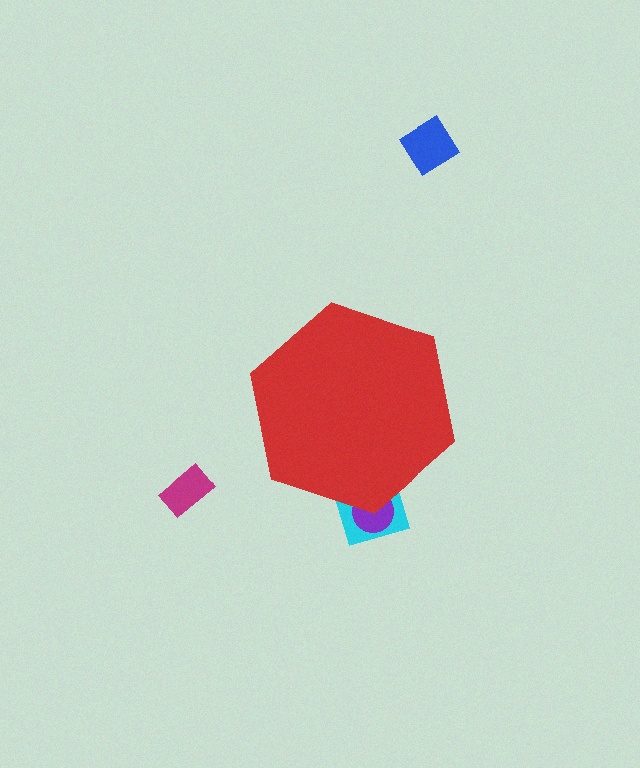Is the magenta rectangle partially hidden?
No, the magenta rectangle is fully visible.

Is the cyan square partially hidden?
Yes, the cyan square is partially hidden behind the red hexagon.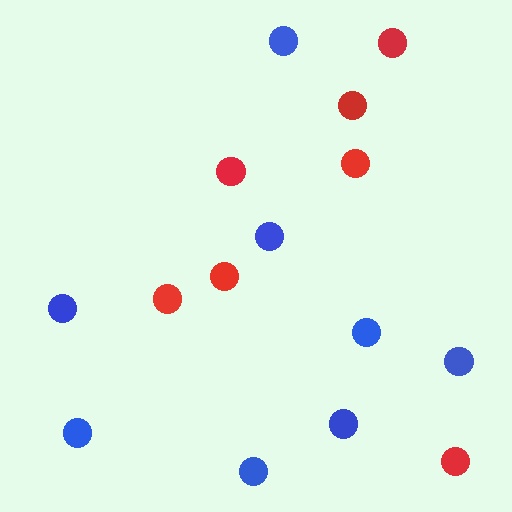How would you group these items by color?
There are 2 groups: one group of blue circles (8) and one group of red circles (7).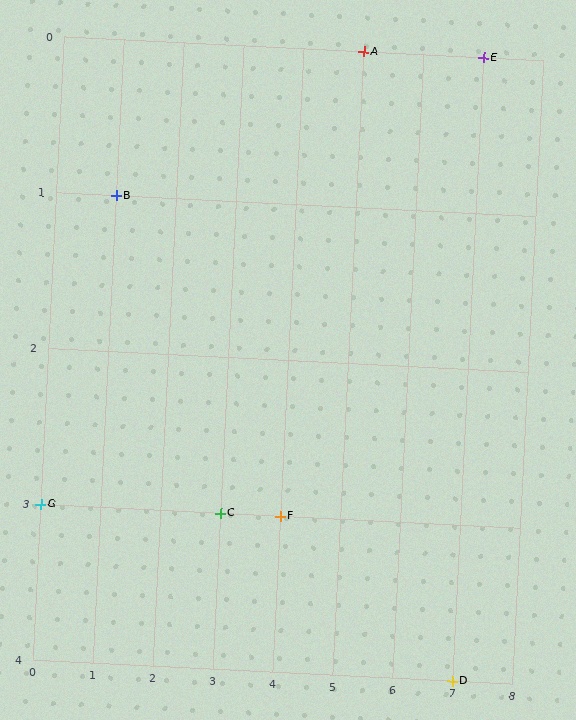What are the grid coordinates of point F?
Point F is at grid coordinates (4, 3).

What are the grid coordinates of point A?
Point A is at grid coordinates (5, 0).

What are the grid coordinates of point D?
Point D is at grid coordinates (7, 4).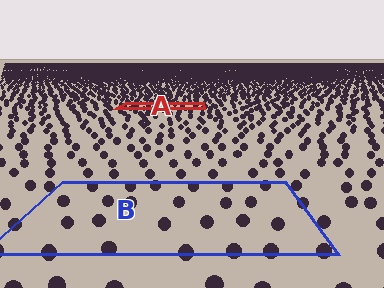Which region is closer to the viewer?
Region B is closer. The texture elements there are larger and more spread out.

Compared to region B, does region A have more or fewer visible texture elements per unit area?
Region A has more texture elements per unit area — they are packed more densely because it is farther away.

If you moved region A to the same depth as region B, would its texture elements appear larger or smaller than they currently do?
They would appear larger. At a closer depth, the same texture elements are projected at a bigger on-screen size.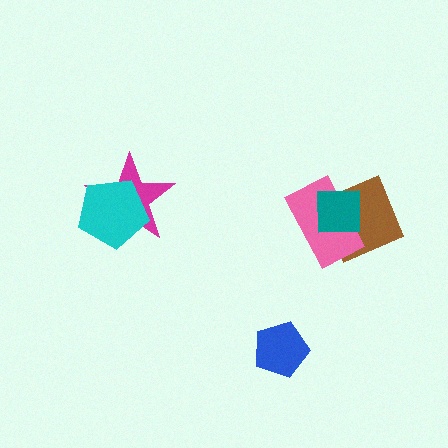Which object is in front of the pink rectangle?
The teal square is in front of the pink rectangle.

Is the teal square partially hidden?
No, no other shape covers it.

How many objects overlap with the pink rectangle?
2 objects overlap with the pink rectangle.